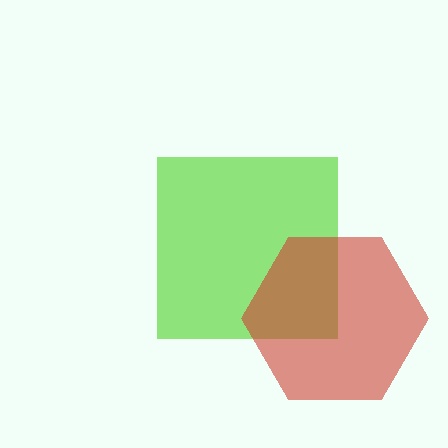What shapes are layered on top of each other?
The layered shapes are: a lime square, a red hexagon.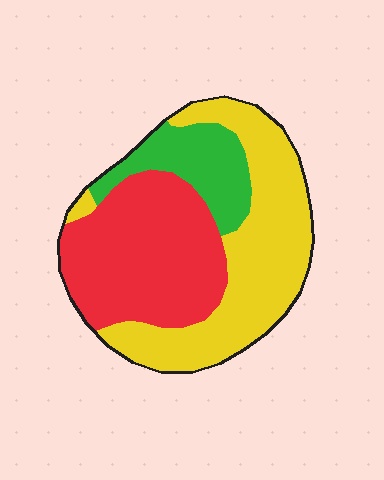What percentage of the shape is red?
Red takes up about two fifths (2/5) of the shape.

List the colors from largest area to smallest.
From largest to smallest: yellow, red, green.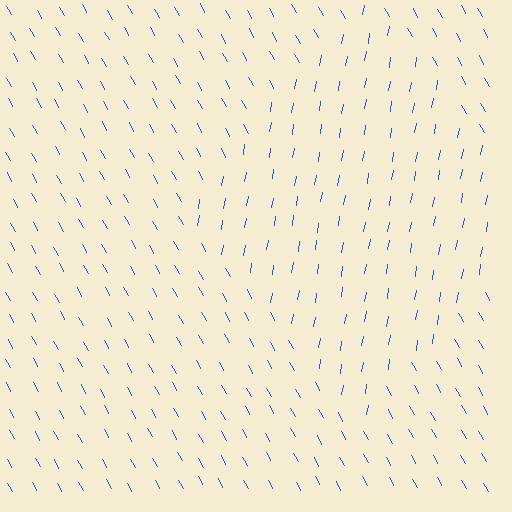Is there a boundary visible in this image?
Yes, there is a texture boundary formed by a change in line orientation.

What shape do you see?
I see a diamond.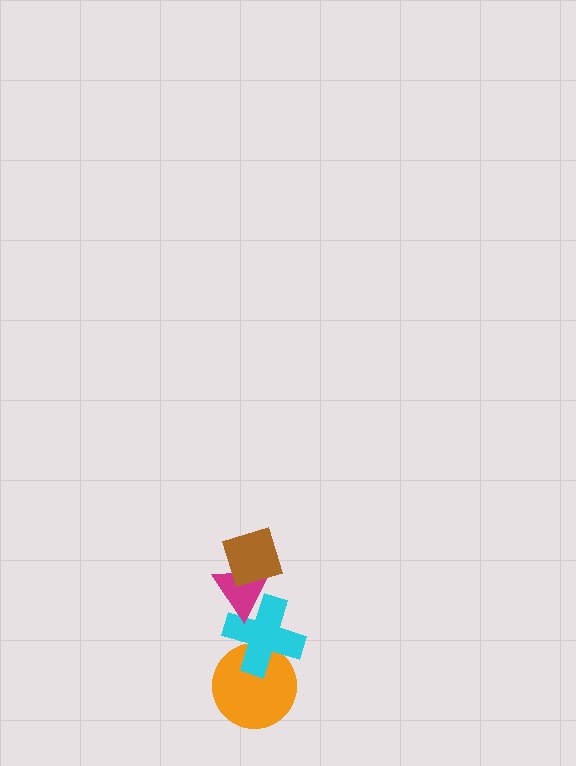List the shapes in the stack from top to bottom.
From top to bottom: the brown diamond, the magenta triangle, the cyan cross, the orange circle.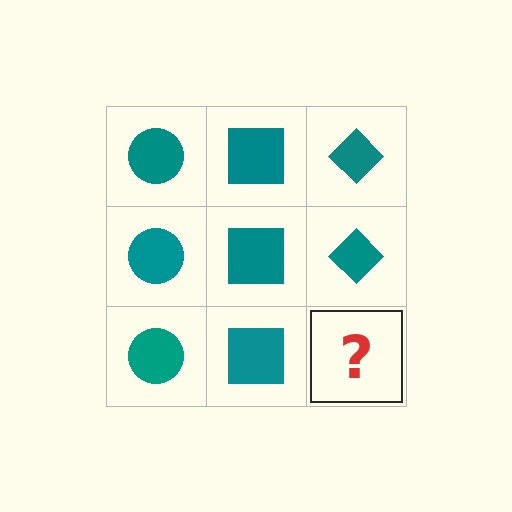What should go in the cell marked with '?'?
The missing cell should contain a teal diamond.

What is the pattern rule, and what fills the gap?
The rule is that each column has a consistent shape. The gap should be filled with a teal diamond.